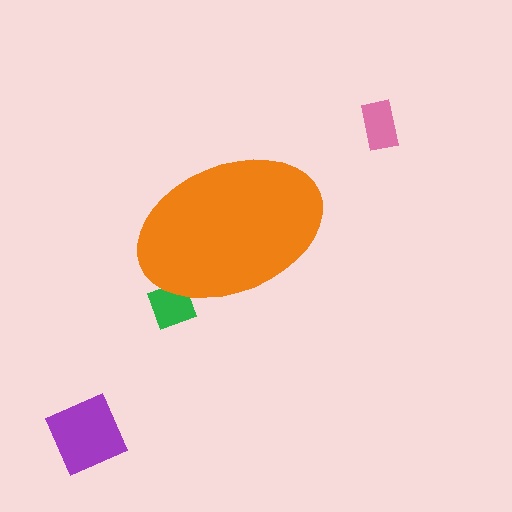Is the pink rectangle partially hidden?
No, the pink rectangle is fully visible.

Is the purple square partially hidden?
No, the purple square is fully visible.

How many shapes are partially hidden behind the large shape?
1 shape is partially hidden.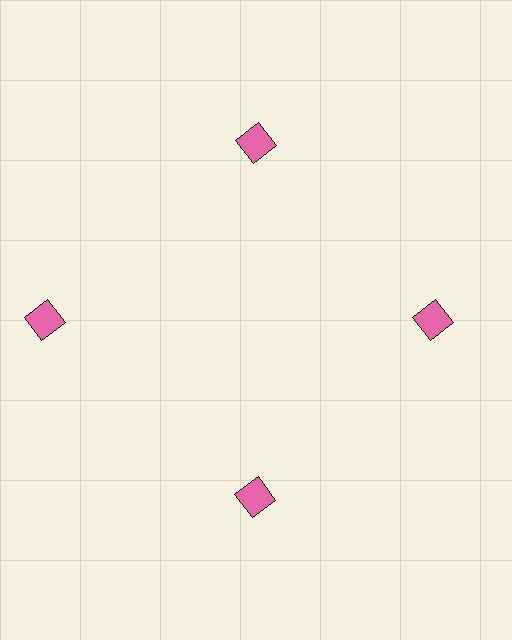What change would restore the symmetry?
The symmetry would be restored by moving it inward, back onto the ring so that all 4 squares sit at equal angles and equal distance from the center.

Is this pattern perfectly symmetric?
No. The 4 pink squares are arranged in a ring, but one element near the 9 o'clock position is pushed outward from the center, breaking the 4-fold rotational symmetry.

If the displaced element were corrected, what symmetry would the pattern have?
It would have 4-fold rotational symmetry — the pattern would map onto itself every 90 degrees.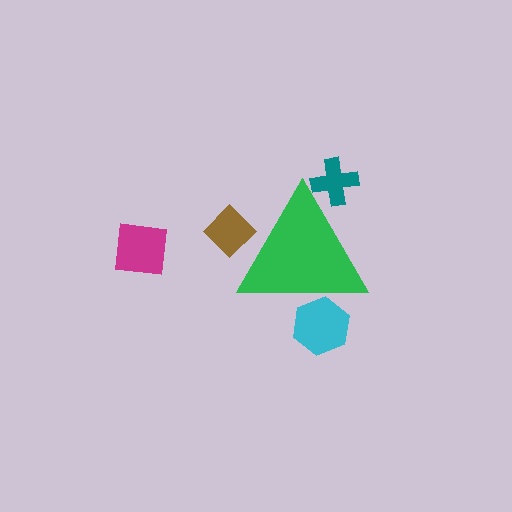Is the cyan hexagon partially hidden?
Yes, the cyan hexagon is partially hidden behind the green triangle.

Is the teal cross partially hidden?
Yes, the teal cross is partially hidden behind the green triangle.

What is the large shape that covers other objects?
A green triangle.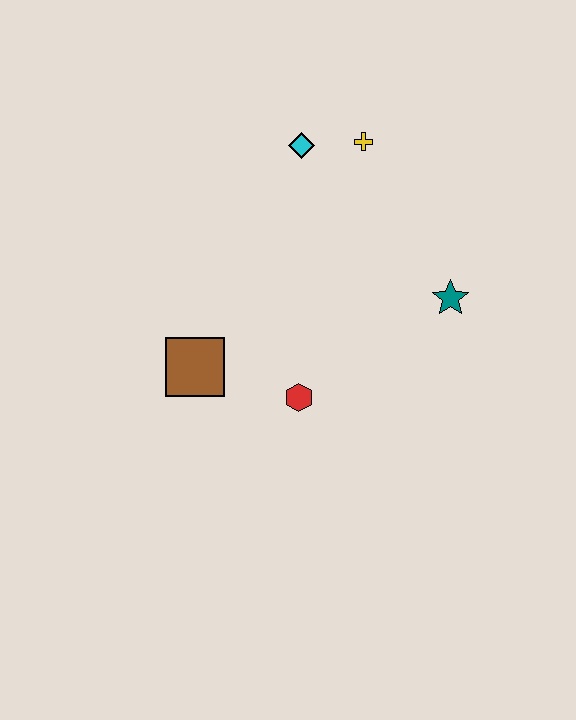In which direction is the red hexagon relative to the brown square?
The red hexagon is to the right of the brown square.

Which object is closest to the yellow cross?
The cyan diamond is closest to the yellow cross.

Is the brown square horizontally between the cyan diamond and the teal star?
No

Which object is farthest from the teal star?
The brown square is farthest from the teal star.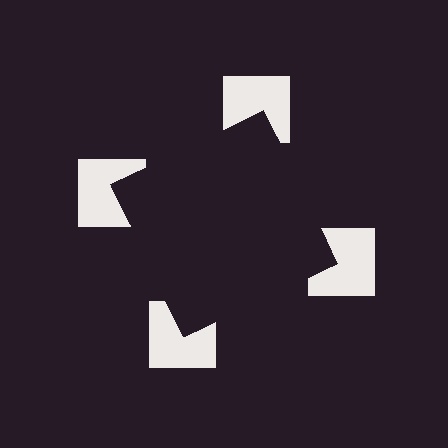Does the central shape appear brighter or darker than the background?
It typically appears slightly darker than the background, even though no actual brightness change is drawn.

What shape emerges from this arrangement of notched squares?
An illusory square — its edges are inferred from the aligned wedge cuts in the notched squares, not physically drawn.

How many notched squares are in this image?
There are 4 — one at each vertex of the illusory square.